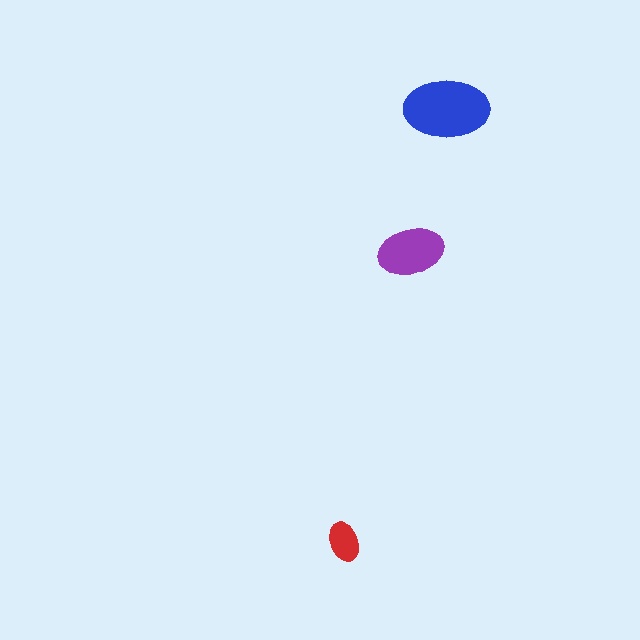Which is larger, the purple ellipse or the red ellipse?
The purple one.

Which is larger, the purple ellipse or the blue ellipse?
The blue one.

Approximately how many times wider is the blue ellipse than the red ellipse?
About 2 times wider.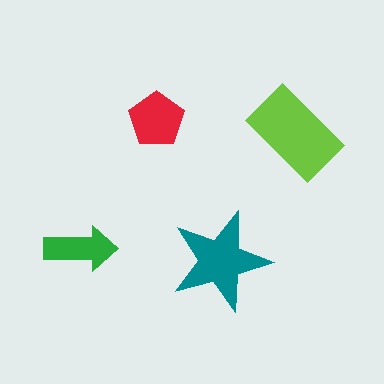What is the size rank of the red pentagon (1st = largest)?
3rd.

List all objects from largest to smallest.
The lime rectangle, the teal star, the red pentagon, the green arrow.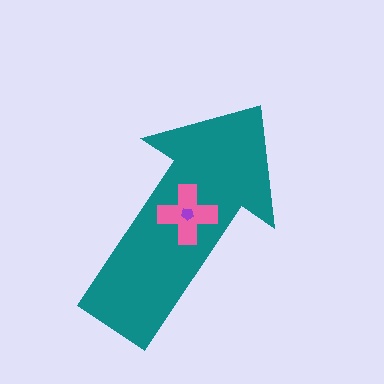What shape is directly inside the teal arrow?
The pink cross.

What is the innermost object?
The purple pentagon.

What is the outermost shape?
The teal arrow.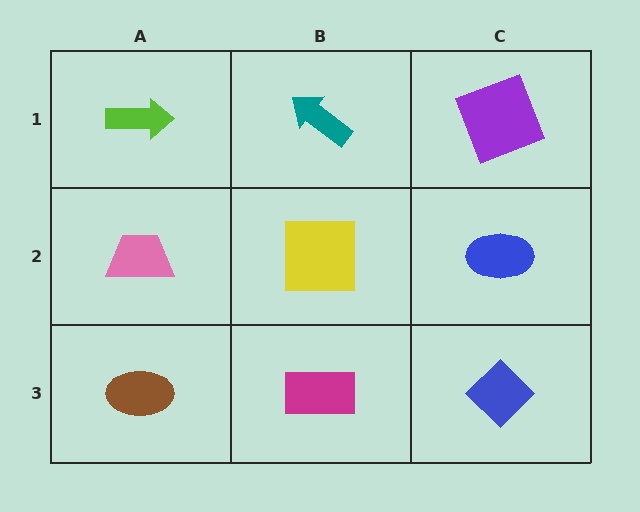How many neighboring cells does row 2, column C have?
3.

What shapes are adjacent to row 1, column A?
A pink trapezoid (row 2, column A), a teal arrow (row 1, column B).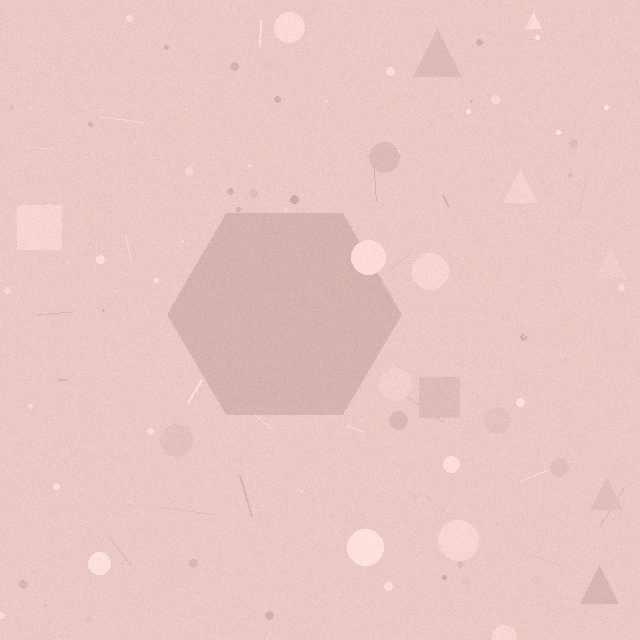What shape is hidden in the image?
A hexagon is hidden in the image.